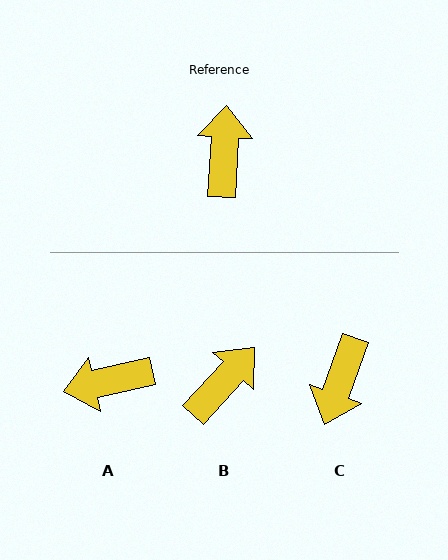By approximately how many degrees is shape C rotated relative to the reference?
Approximately 163 degrees counter-clockwise.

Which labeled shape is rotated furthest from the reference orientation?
C, about 163 degrees away.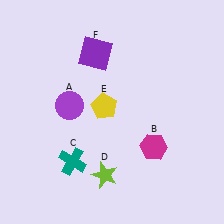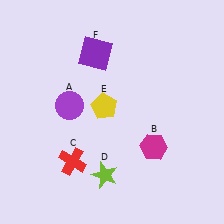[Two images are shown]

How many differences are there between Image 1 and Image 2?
There is 1 difference between the two images.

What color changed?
The cross (C) changed from teal in Image 1 to red in Image 2.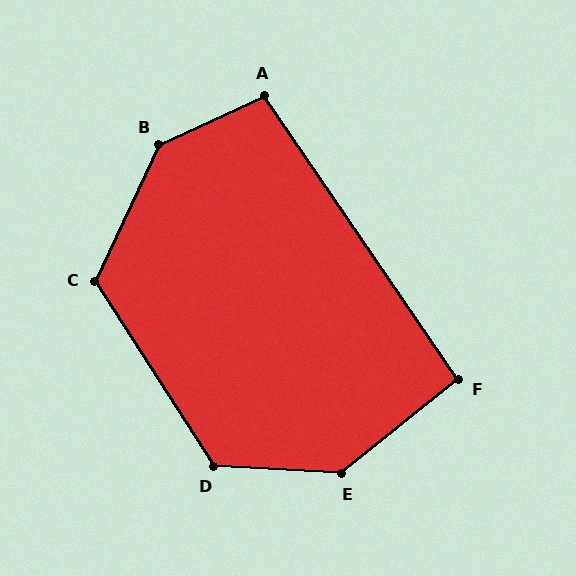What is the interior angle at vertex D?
Approximately 126 degrees (obtuse).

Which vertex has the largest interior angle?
B, at approximately 139 degrees.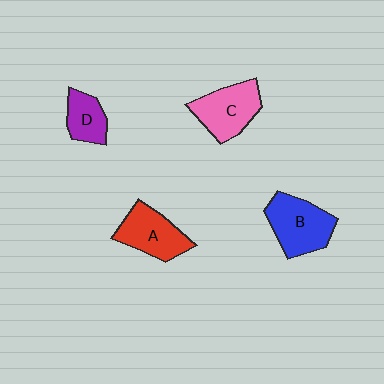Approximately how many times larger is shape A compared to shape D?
Approximately 1.5 times.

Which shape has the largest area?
Shape B (blue).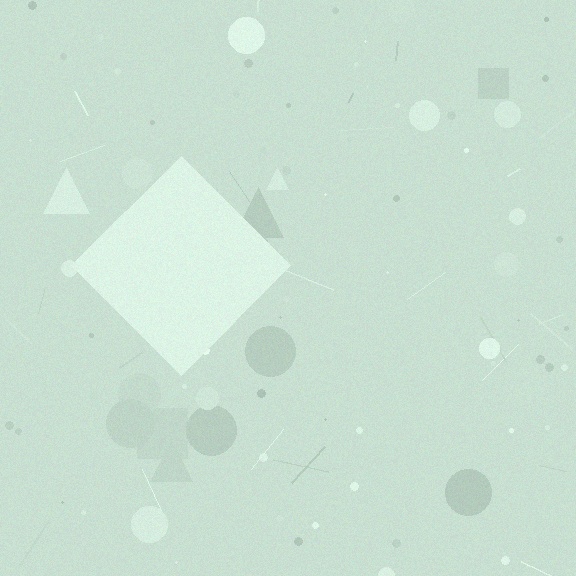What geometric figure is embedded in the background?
A diamond is embedded in the background.